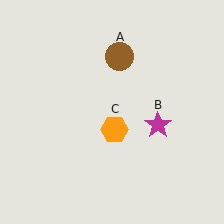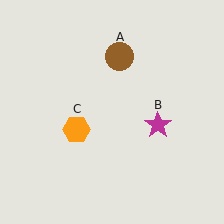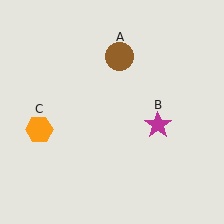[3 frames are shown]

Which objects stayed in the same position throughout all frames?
Brown circle (object A) and magenta star (object B) remained stationary.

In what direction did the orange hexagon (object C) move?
The orange hexagon (object C) moved left.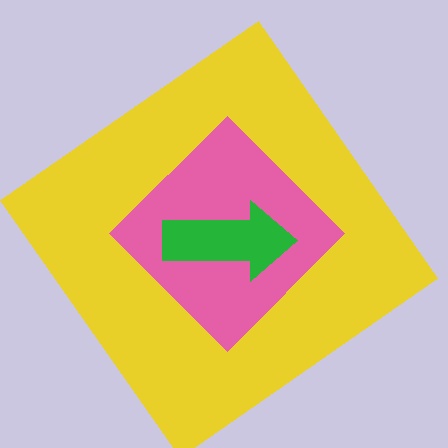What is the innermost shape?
The green arrow.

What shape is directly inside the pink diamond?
The green arrow.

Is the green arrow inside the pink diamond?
Yes.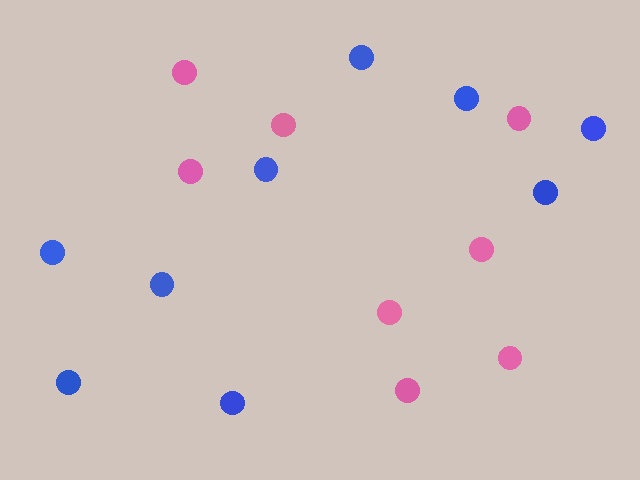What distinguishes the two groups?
There are 2 groups: one group of blue circles (9) and one group of pink circles (8).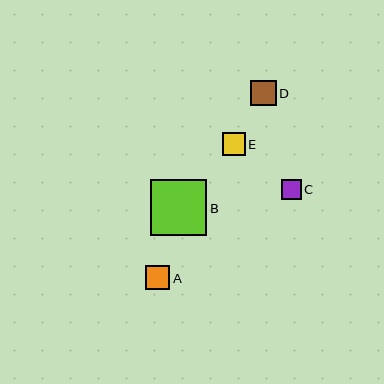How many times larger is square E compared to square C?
Square E is approximately 1.2 times the size of square C.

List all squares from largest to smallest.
From largest to smallest: B, D, A, E, C.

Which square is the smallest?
Square C is the smallest with a size of approximately 20 pixels.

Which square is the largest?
Square B is the largest with a size of approximately 57 pixels.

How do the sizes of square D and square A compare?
Square D and square A are approximately the same size.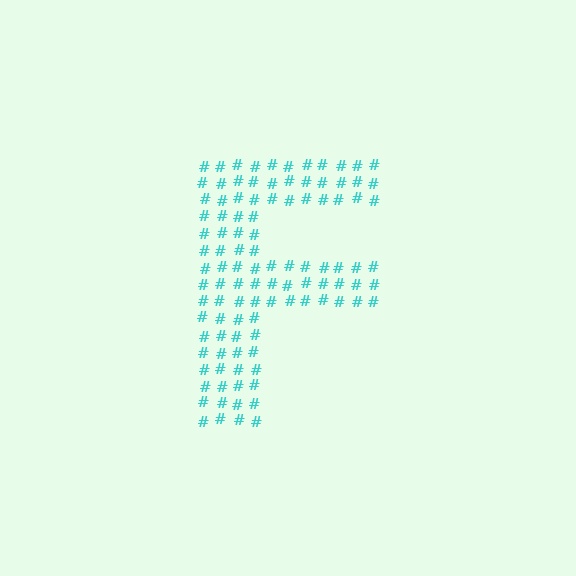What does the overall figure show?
The overall figure shows the letter F.